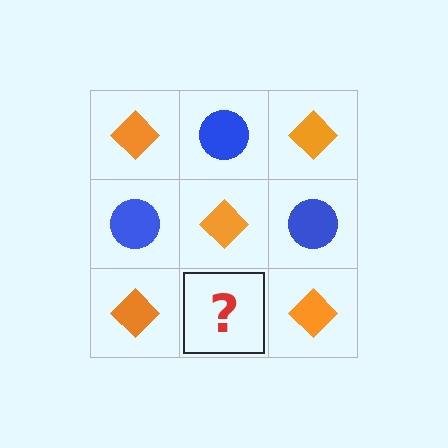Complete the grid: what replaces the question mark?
The question mark should be replaced with a blue circle.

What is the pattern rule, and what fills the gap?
The rule is that it alternates orange diamond and blue circle in a checkerboard pattern. The gap should be filled with a blue circle.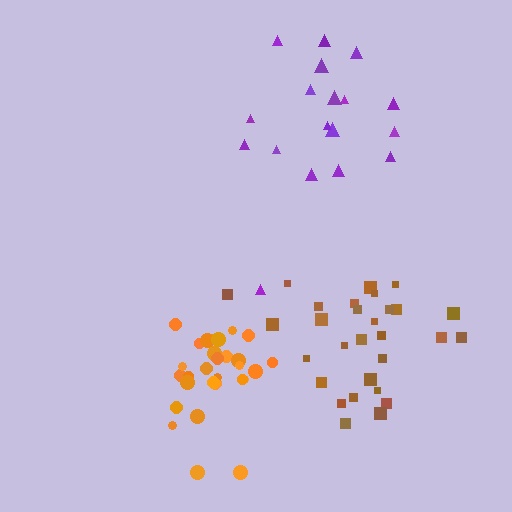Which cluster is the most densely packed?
Orange.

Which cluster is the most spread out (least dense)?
Brown.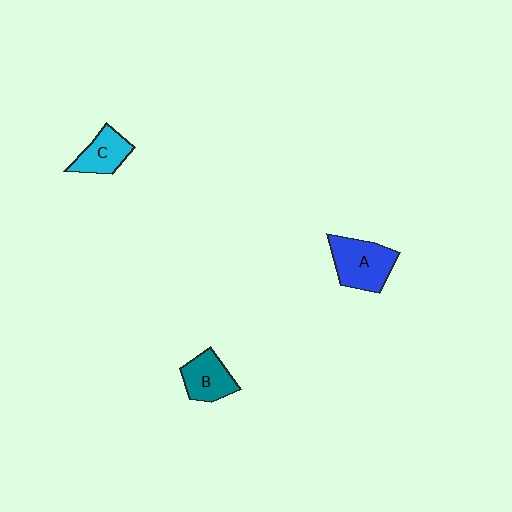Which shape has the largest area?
Shape A (blue).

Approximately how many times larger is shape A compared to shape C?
Approximately 1.5 times.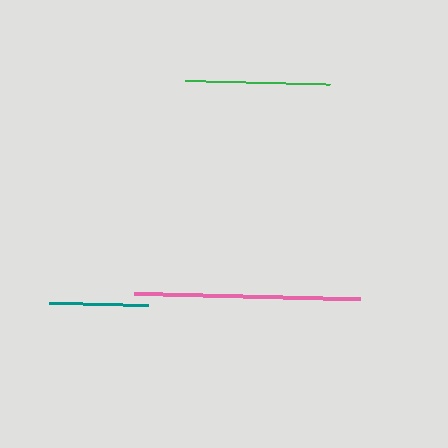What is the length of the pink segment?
The pink segment is approximately 226 pixels long.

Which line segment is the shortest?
The teal line is the shortest at approximately 99 pixels.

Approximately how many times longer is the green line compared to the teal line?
The green line is approximately 1.5 times the length of the teal line.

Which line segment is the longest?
The pink line is the longest at approximately 226 pixels.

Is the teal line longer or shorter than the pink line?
The pink line is longer than the teal line.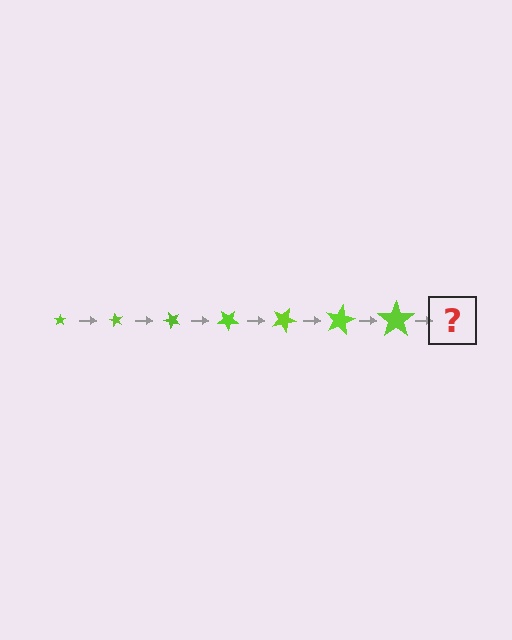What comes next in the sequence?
The next element should be a star, larger than the previous one and rotated 420 degrees from the start.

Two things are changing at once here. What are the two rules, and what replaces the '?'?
The two rules are that the star grows larger each step and it rotates 60 degrees each step. The '?' should be a star, larger than the previous one and rotated 420 degrees from the start.